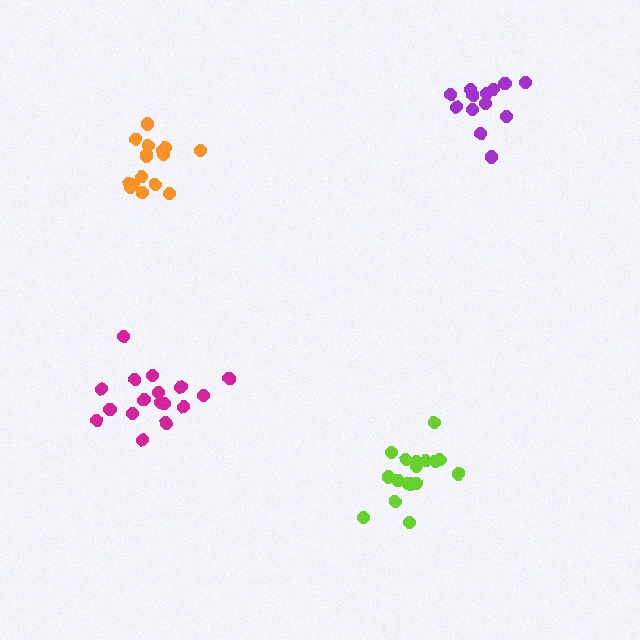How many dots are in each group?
Group 1: 16 dots, Group 2: 18 dots, Group 3: 13 dots, Group 4: 17 dots (64 total).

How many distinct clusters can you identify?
There are 4 distinct clusters.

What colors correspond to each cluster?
The clusters are colored: orange, magenta, purple, lime.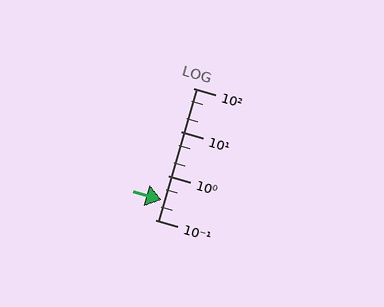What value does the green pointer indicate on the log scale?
The pointer indicates approximately 0.28.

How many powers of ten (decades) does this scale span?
The scale spans 3 decades, from 0.1 to 100.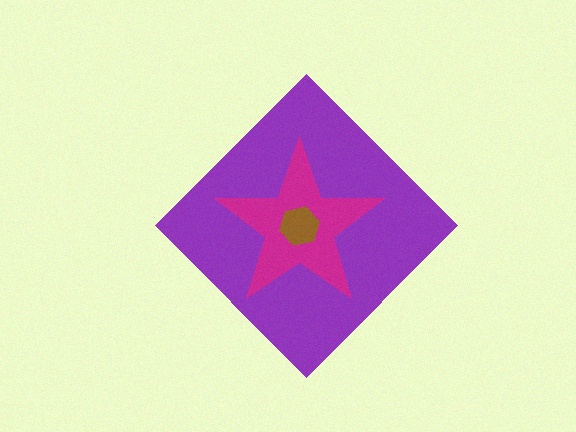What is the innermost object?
The brown hexagon.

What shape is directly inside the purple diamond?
The magenta star.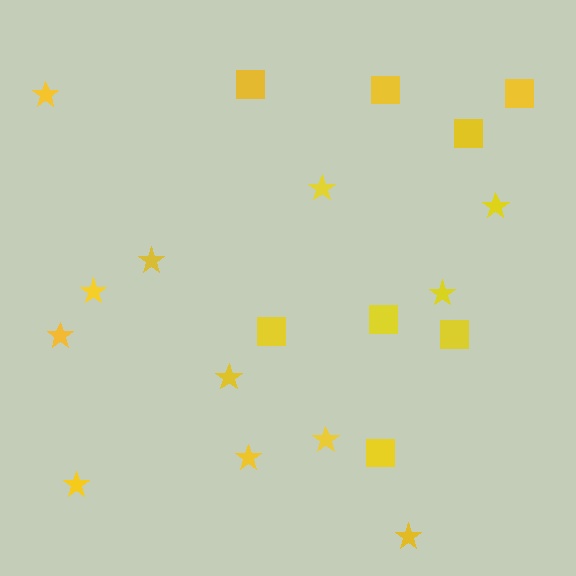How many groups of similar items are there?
There are 2 groups: one group of squares (8) and one group of stars (12).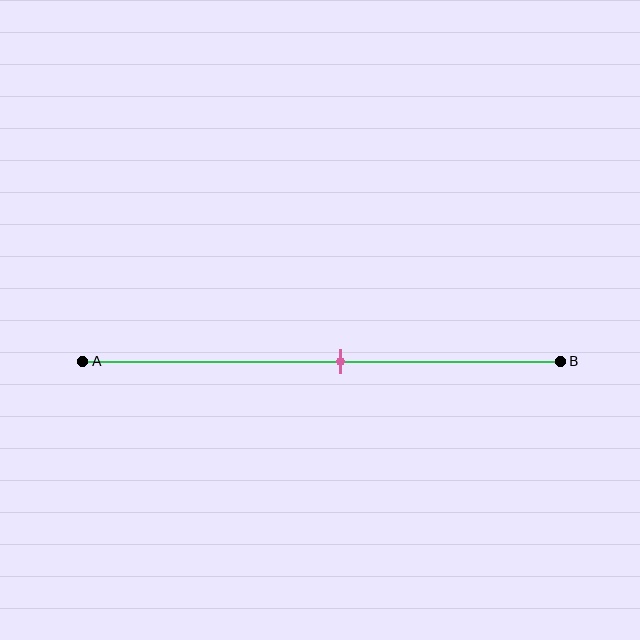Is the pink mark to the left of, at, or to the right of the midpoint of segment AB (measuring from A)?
The pink mark is to the right of the midpoint of segment AB.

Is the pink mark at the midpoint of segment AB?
No, the mark is at about 55% from A, not at the 50% midpoint.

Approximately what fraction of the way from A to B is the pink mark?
The pink mark is approximately 55% of the way from A to B.